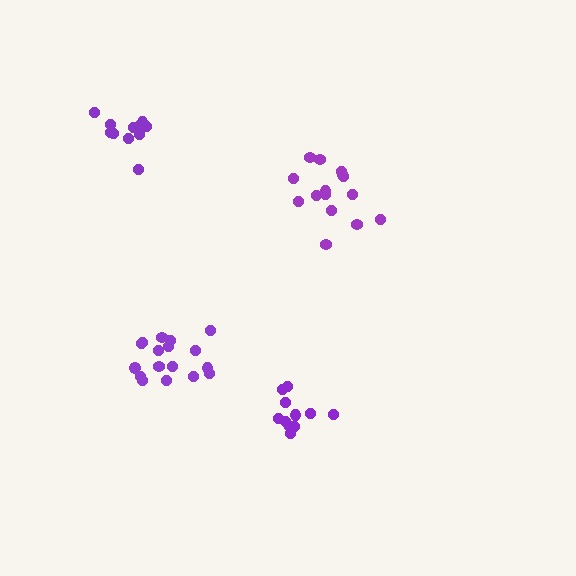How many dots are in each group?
Group 1: 17 dots, Group 2: 12 dots, Group 3: 11 dots, Group 4: 15 dots (55 total).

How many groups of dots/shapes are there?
There are 4 groups.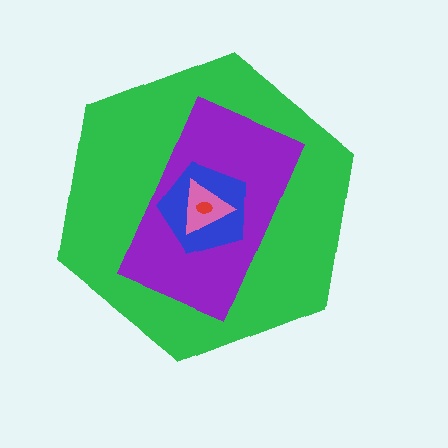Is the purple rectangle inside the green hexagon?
Yes.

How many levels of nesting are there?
5.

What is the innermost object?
The red ellipse.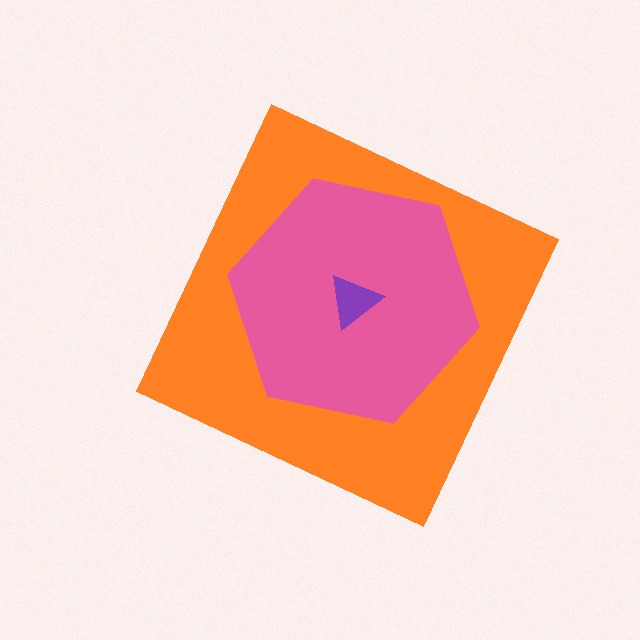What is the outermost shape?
The orange diamond.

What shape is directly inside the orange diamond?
The pink hexagon.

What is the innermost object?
The purple triangle.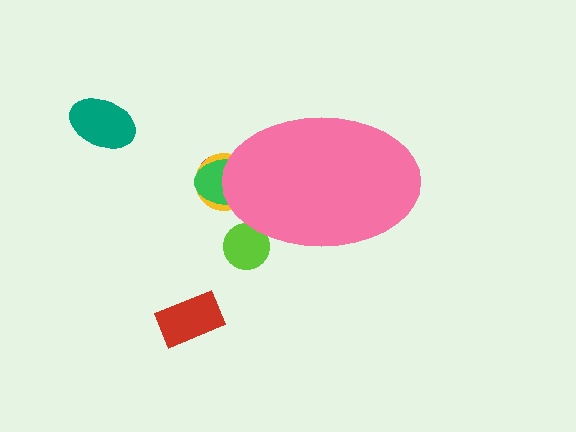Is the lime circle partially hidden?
Yes, the lime circle is partially hidden behind the pink ellipse.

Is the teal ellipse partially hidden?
No, the teal ellipse is fully visible.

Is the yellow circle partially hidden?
Yes, the yellow circle is partially hidden behind the pink ellipse.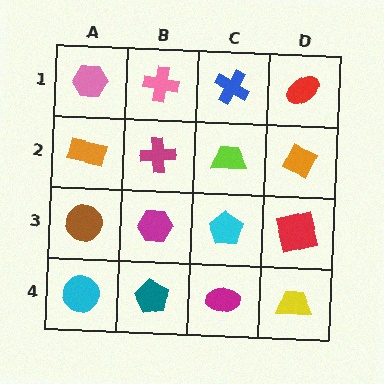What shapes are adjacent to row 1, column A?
An orange rectangle (row 2, column A), a pink cross (row 1, column B).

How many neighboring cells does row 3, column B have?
4.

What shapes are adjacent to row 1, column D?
An orange diamond (row 2, column D), a blue cross (row 1, column C).